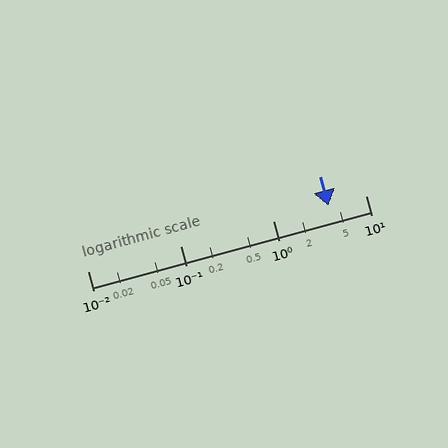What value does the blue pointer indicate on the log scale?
The pointer indicates approximately 4.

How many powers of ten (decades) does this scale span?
The scale spans 3 decades, from 0.01 to 10.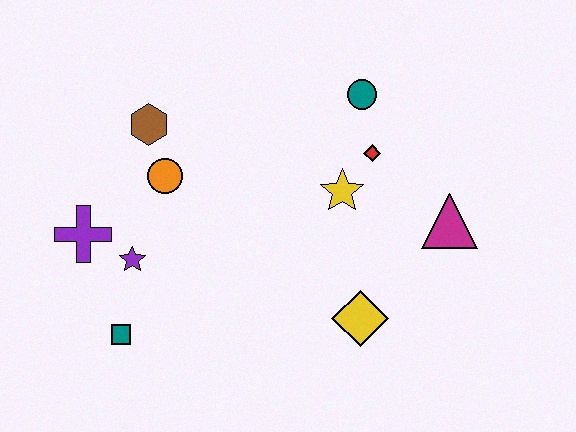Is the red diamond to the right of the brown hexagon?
Yes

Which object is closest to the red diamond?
The yellow star is closest to the red diamond.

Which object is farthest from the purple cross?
The magenta triangle is farthest from the purple cross.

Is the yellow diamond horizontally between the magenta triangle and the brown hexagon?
Yes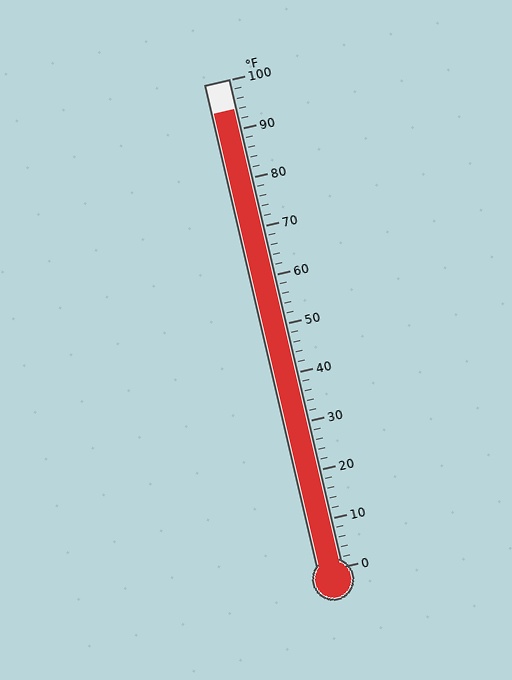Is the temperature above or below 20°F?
The temperature is above 20°F.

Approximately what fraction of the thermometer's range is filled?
The thermometer is filled to approximately 95% of its range.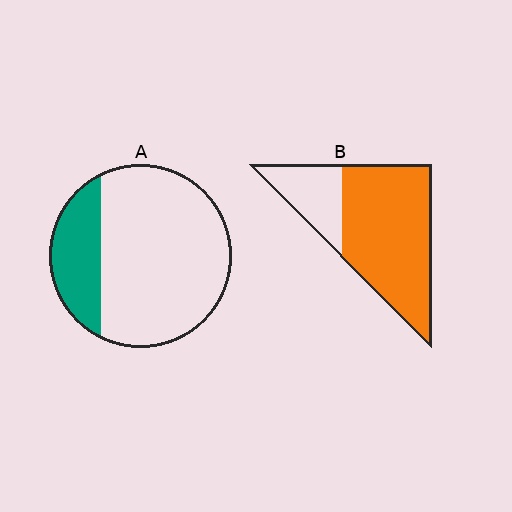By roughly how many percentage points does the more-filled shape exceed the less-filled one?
By roughly 50 percentage points (B over A).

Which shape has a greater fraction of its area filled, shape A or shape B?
Shape B.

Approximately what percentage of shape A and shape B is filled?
A is approximately 25% and B is approximately 75%.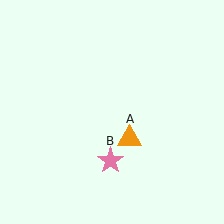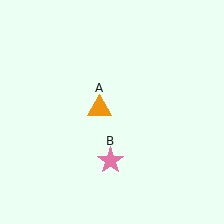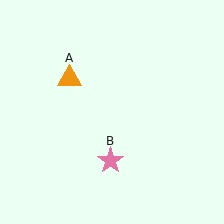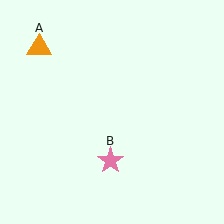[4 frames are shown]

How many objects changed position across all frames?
1 object changed position: orange triangle (object A).